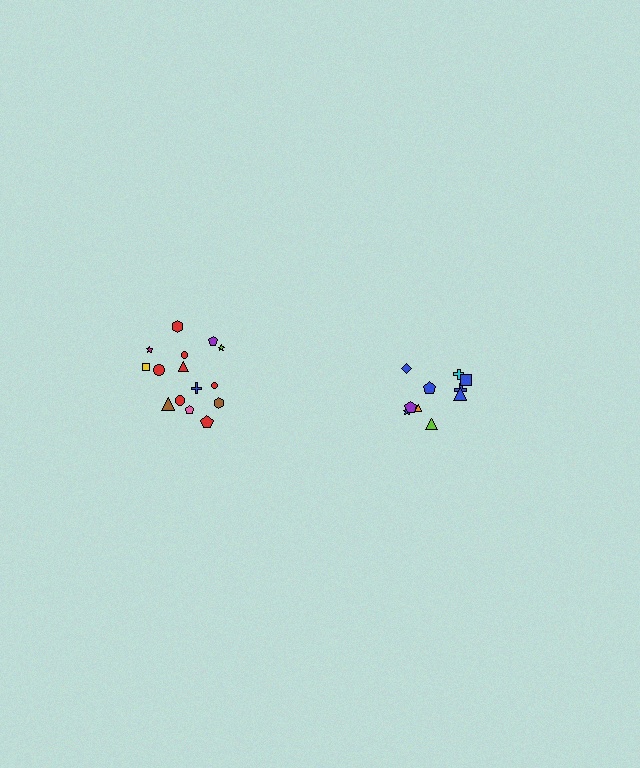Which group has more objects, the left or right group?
The left group.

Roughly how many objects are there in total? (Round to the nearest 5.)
Roughly 25 objects in total.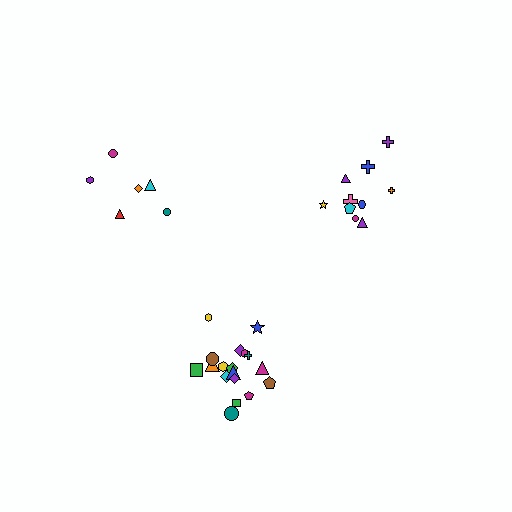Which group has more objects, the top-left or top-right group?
The top-right group.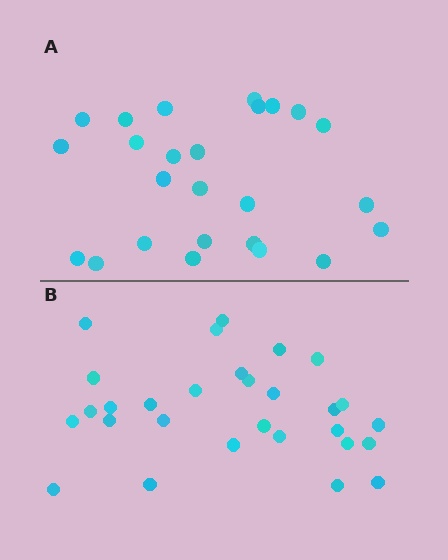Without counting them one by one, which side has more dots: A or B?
Region B (the bottom region) has more dots.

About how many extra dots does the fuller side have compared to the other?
Region B has about 4 more dots than region A.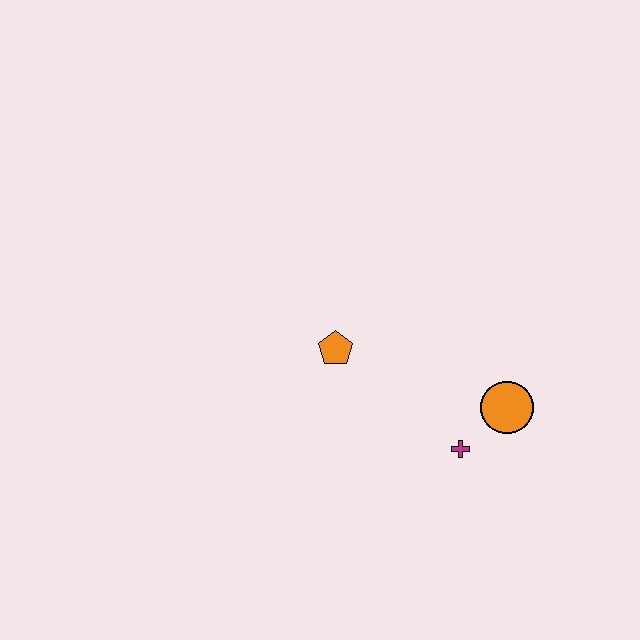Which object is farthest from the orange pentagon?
The orange circle is farthest from the orange pentagon.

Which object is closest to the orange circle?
The magenta cross is closest to the orange circle.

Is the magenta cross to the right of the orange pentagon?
Yes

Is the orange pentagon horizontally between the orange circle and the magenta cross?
No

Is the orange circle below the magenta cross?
No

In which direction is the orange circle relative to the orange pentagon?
The orange circle is to the right of the orange pentagon.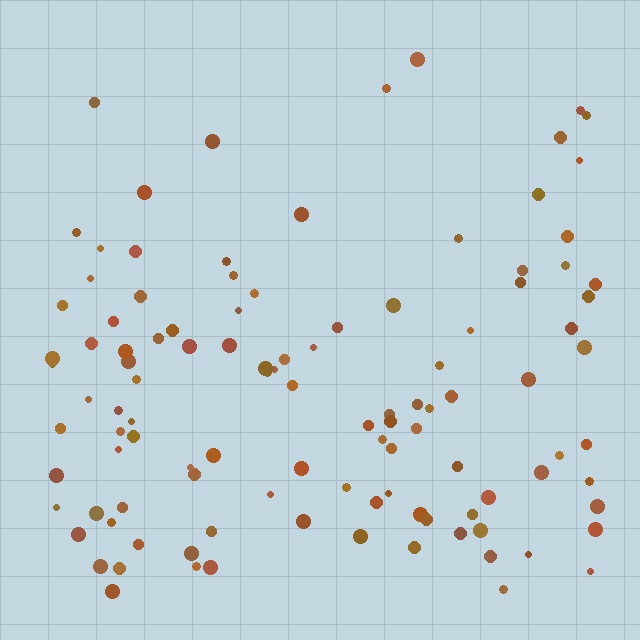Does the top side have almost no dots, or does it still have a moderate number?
Still a moderate number, just noticeably fewer than the bottom.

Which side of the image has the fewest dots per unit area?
The top.